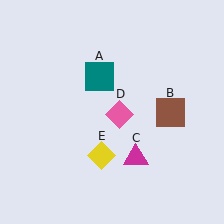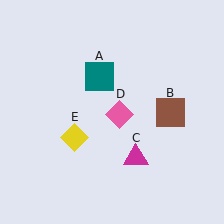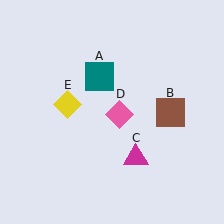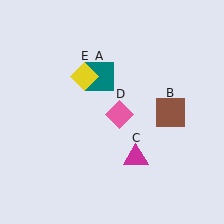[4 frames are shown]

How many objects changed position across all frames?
1 object changed position: yellow diamond (object E).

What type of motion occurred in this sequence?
The yellow diamond (object E) rotated clockwise around the center of the scene.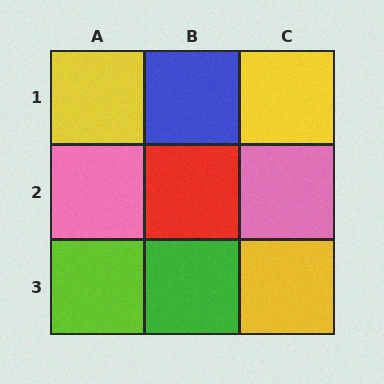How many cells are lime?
1 cell is lime.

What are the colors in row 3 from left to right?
Lime, green, yellow.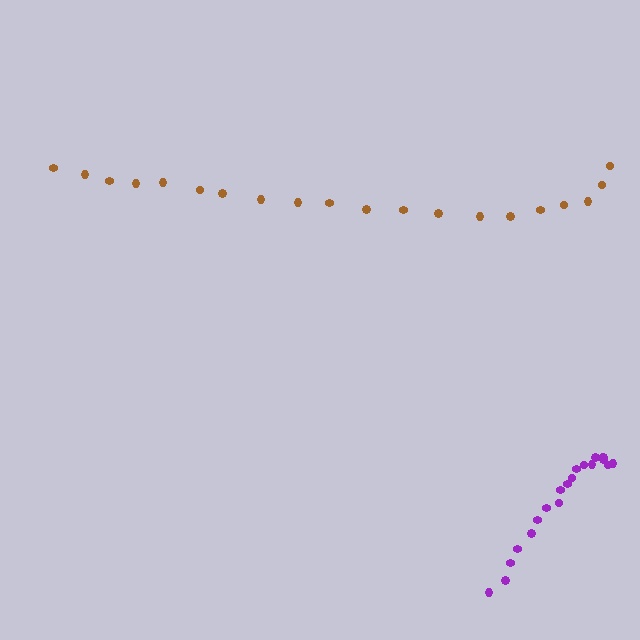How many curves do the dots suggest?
There are 2 distinct paths.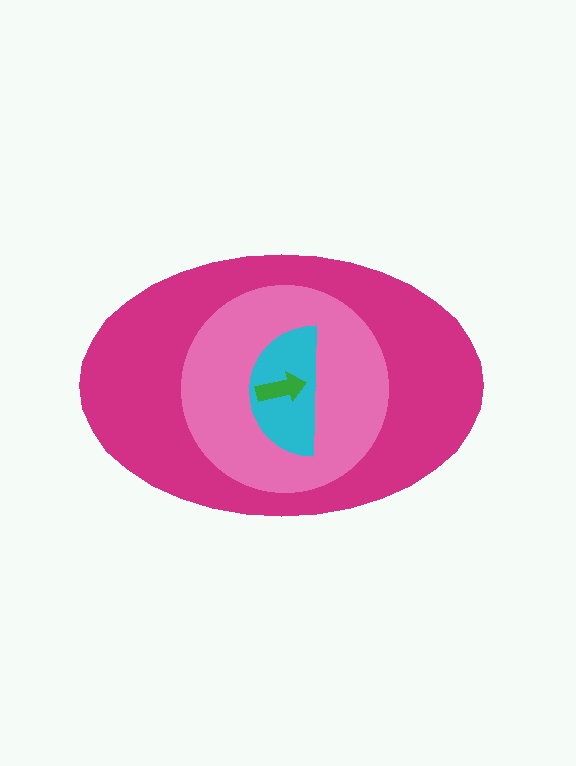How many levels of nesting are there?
4.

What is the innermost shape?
The green arrow.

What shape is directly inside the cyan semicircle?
The green arrow.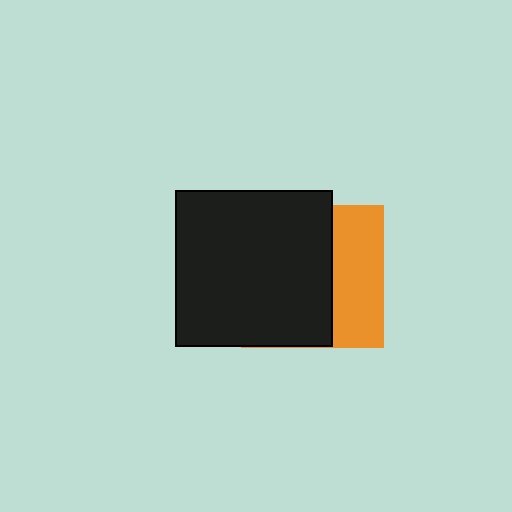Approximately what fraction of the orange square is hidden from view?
Roughly 65% of the orange square is hidden behind the black square.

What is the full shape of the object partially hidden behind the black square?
The partially hidden object is an orange square.